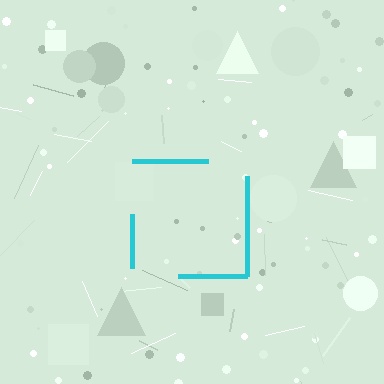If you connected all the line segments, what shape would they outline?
They would outline a square.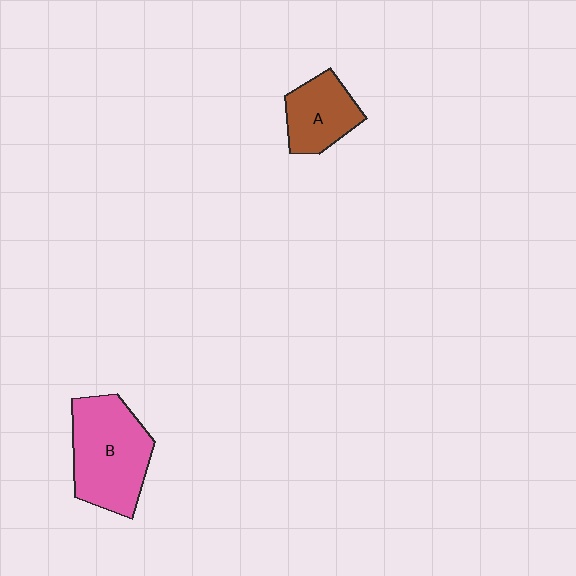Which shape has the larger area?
Shape B (pink).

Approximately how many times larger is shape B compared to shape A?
Approximately 1.7 times.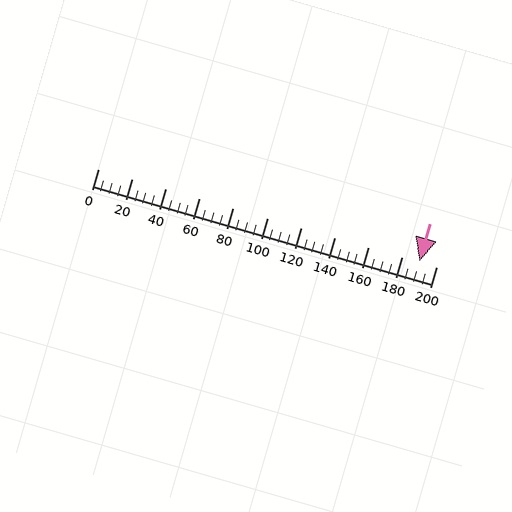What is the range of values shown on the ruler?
The ruler shows values from 0 to 200.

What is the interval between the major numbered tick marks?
The major tick marks are spaced 20 units apart.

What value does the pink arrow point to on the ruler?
The pink arrow points to approximately 190.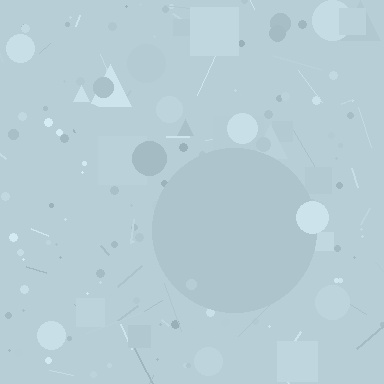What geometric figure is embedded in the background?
A circle is embedded in the background.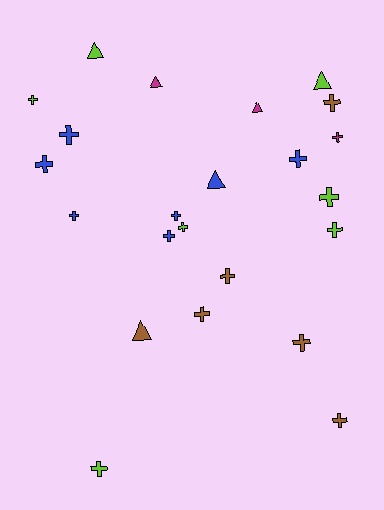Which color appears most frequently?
Lime, with 7 objects.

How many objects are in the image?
There are 23 objects.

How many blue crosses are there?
There are 6 blue crosses.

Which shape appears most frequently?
Cross, with 17 objects.